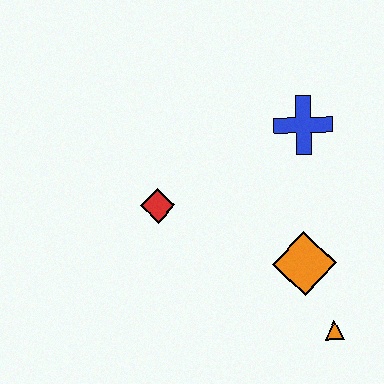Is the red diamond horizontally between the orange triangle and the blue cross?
No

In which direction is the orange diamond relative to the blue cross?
The orange diamond is below the blue cross.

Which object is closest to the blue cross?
The orange diamond is closest to the blue cross.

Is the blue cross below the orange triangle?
No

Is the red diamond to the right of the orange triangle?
No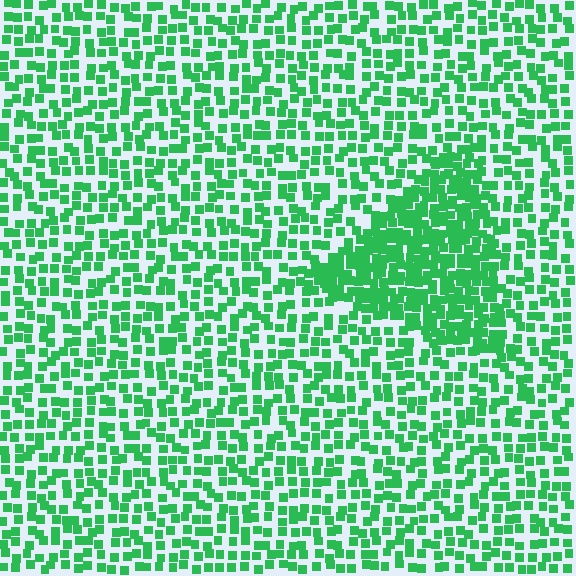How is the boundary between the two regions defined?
The boundary is defined by a change in element density (approximately 2.0x ratio). All elements are the same color, size, and shape.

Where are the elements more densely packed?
The elements are more densely packed inside the triangle boundary.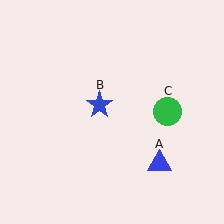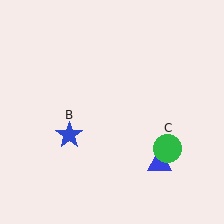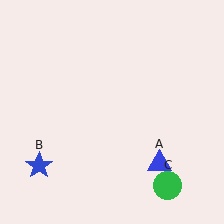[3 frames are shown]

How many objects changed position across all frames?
2 objects changed position: blue star (object B), green circle (object C).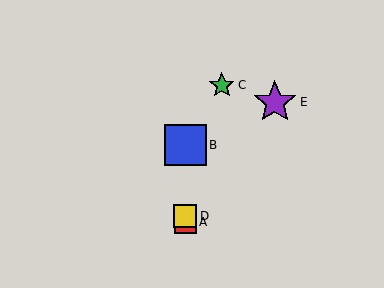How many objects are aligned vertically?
3 objects (A, B, D) are aligned vertically.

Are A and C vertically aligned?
No, A is at x≈185 and C is at x≈222.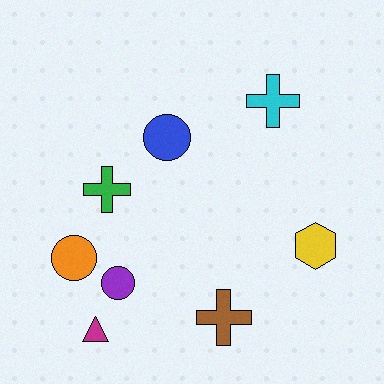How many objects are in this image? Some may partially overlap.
There are 8 objects.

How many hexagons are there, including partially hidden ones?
There is 1 hexagon.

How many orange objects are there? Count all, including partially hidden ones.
There is 1 orange object.